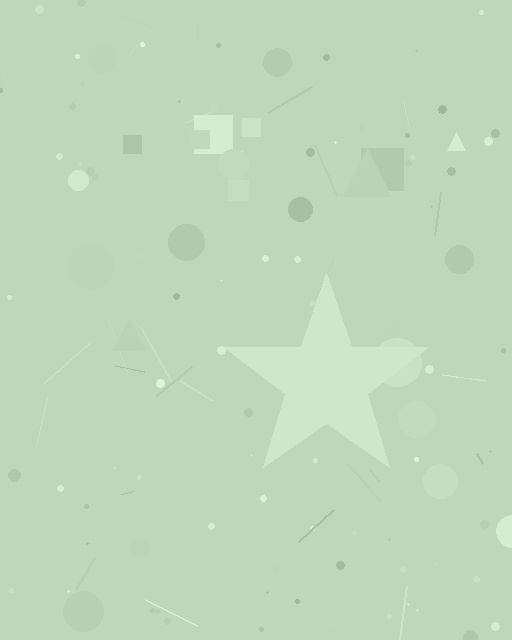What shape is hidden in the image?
A star is hidden in the image.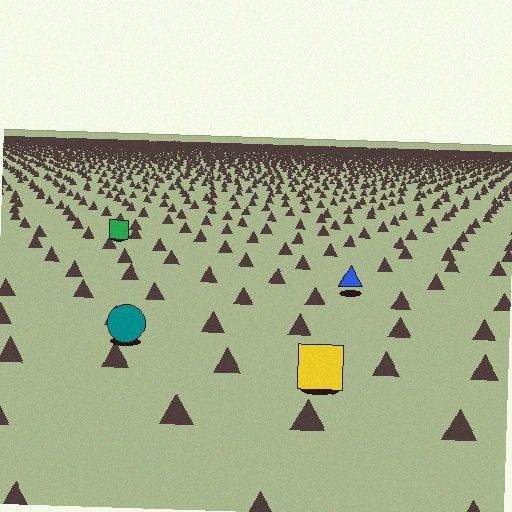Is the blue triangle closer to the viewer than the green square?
Yes. The blue triangle is closer — you can tell from the texture gradient: the ground texture is coarser near it.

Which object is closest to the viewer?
The yellow square is closest. The texture marks near it are larger and more spread out.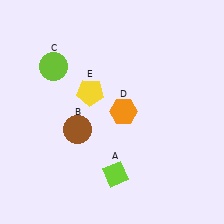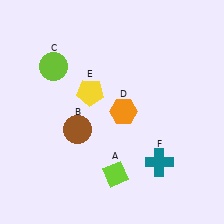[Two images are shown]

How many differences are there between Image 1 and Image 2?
There is 1 difference between the two images.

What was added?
A teal cross (F) was added in Image 2.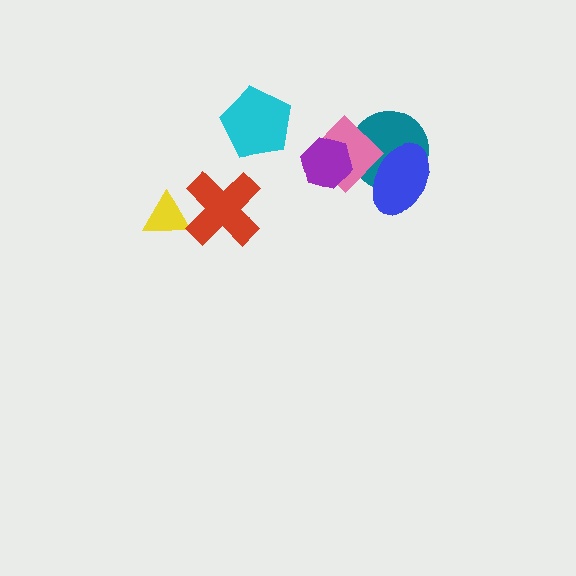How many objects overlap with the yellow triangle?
1 object overlaps with the yellow triangle.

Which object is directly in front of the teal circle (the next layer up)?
The blue ellipse is directly in front of the teal circle.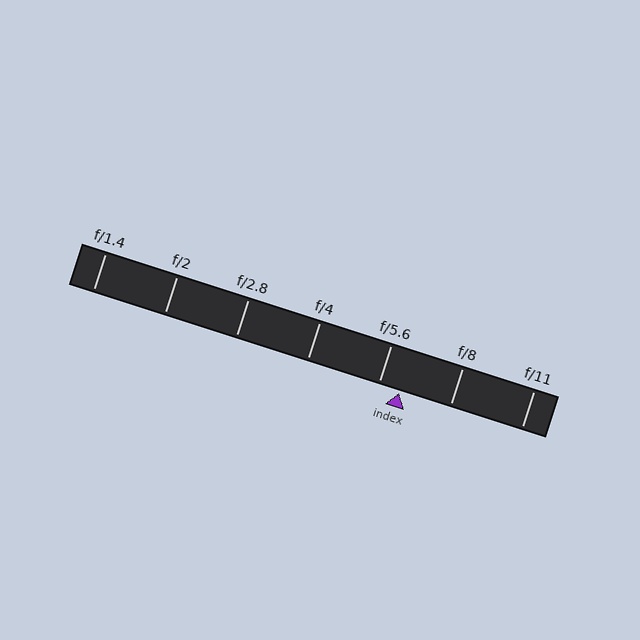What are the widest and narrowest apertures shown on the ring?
The widest aperture shown is f/1.4 and the narrowest is f/11.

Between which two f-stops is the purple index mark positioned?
The index mark is between f/5.6 and f/8.